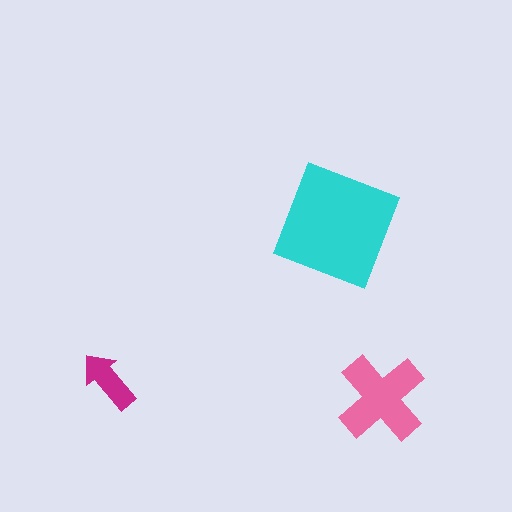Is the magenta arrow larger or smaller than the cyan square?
Smaller.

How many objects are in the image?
There are 3 objects in the image.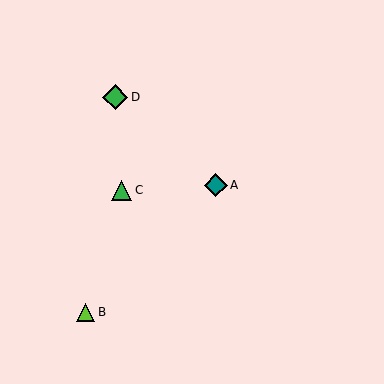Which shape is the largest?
The green diamond (labeled D) is the largest.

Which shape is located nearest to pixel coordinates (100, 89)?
The green diamond (labeled D) at (115, 97) is nearest to that location.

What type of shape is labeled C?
Shape C is a green triangle.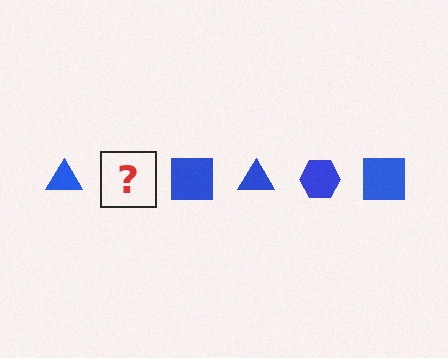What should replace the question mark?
The question mark should be replaced with a blue hexagon.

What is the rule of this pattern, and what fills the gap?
The rule is that the pattern cycles through triangle, hexagon, square shapes in blue. The gap should be filled with a blue hexagon.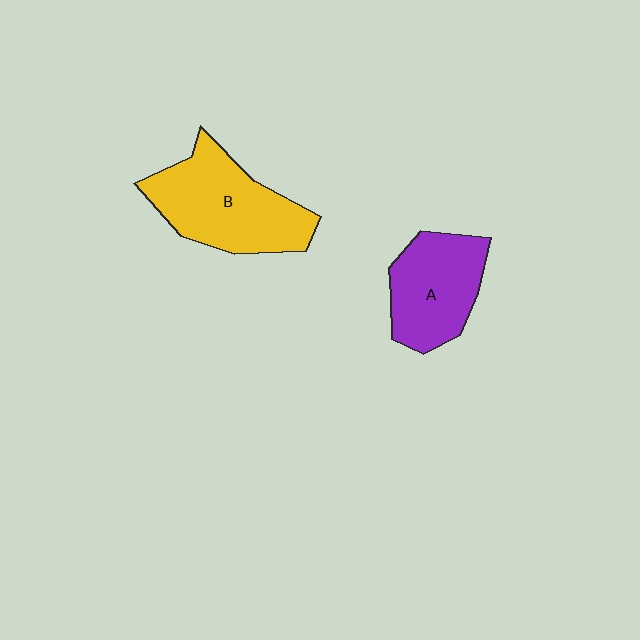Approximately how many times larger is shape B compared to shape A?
Approximately 1.3 times.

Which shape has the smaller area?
Shape A (purple).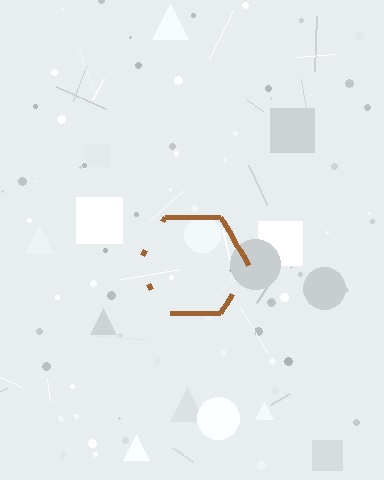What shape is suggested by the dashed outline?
The dashed outline suggests a hexagon.